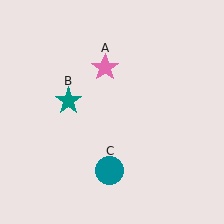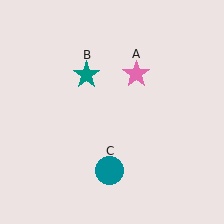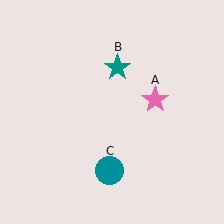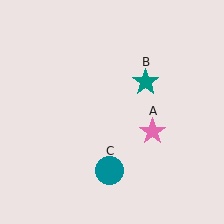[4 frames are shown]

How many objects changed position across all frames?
2 objects changed position: pink star (object A), teal star (object B).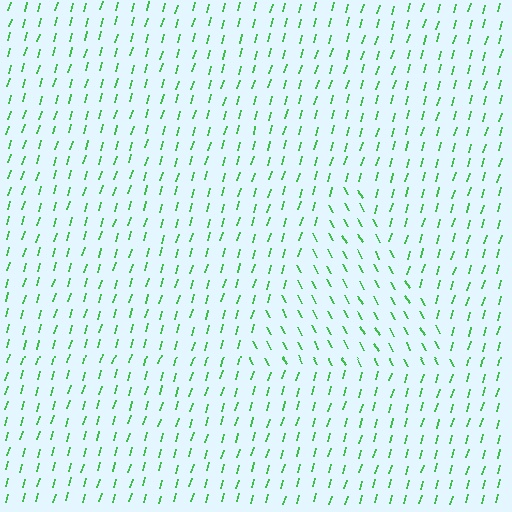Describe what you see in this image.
The image is filled with small green line segments. A triangle region in the image has lines oriented differently from the surrounding lines, creating a visible texture boundary.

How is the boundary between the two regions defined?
The boundary is defined purely by a change in line orientation (approximately 45 degrees difference). All lines are the same color and thickness.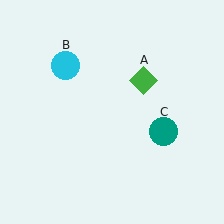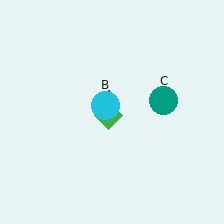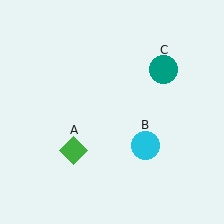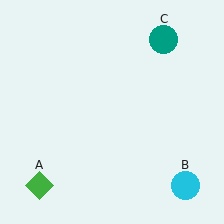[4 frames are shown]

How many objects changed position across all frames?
3 objects changed position: green diamond (object A), cyan circle (object B), teal circle (object C).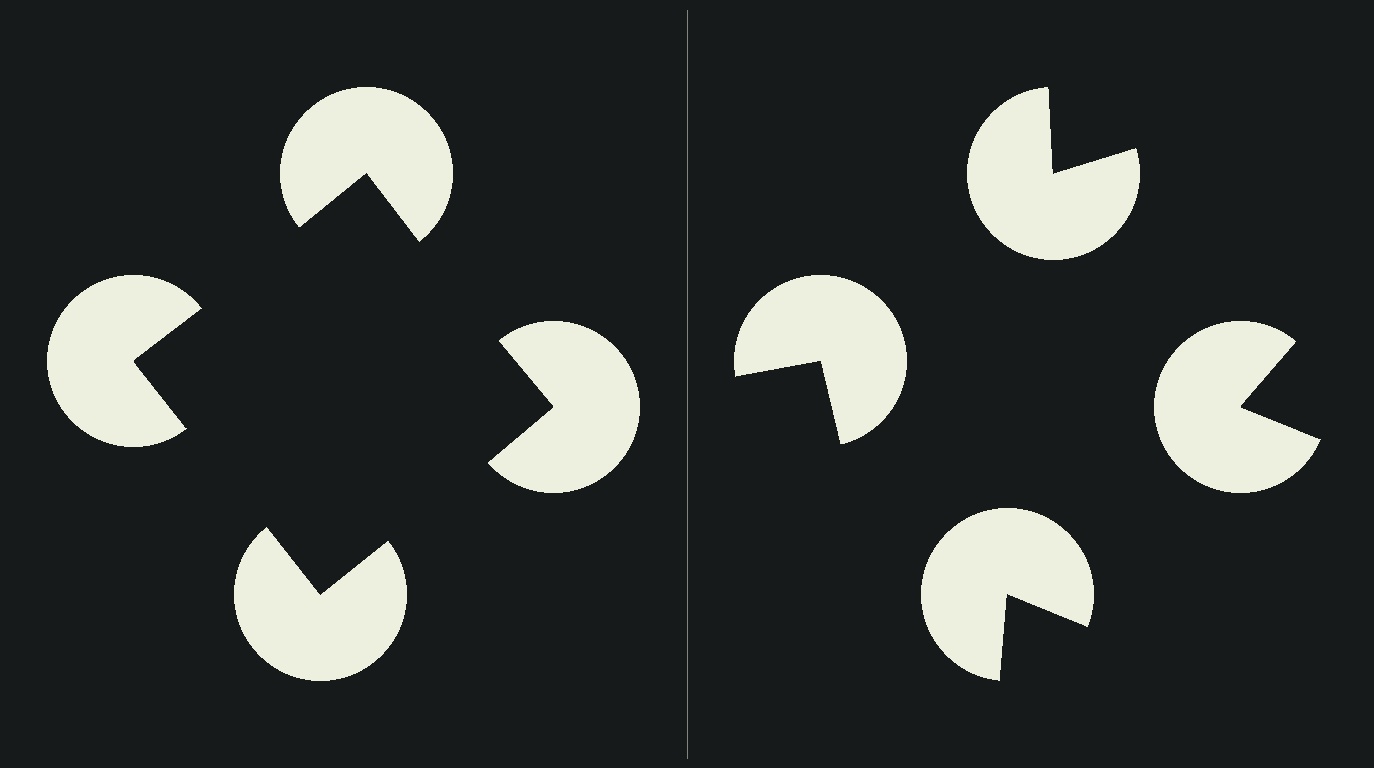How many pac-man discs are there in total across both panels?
8 — 4 on each side.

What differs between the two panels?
The pac-man discs are positioned identically on both sides; only the wedge orientations differ. On the left they align to a square; on the right they are misaligned.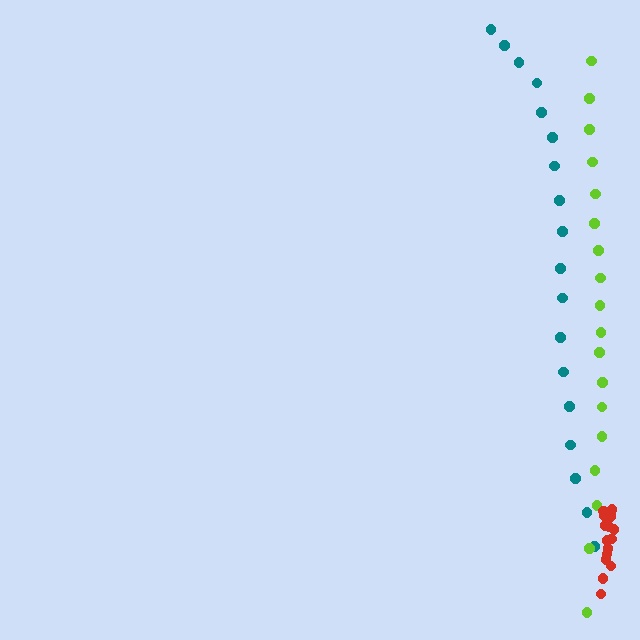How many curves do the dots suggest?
There are 3 distinct paths.